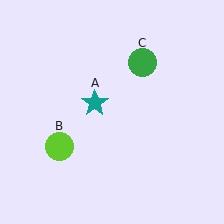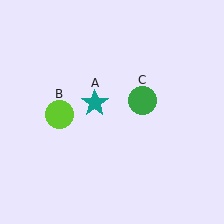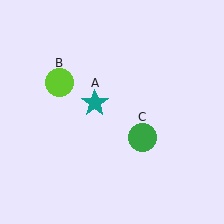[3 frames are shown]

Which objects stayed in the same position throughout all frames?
Teal star (object A) remained stationary.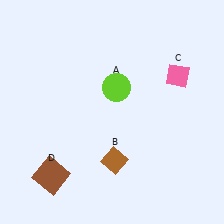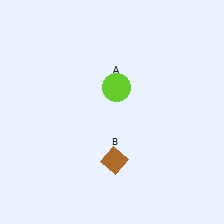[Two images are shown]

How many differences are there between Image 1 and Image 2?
There are 2 differences between the two images.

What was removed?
The pink diamond (C), the brown square (D) were removed in Image 2.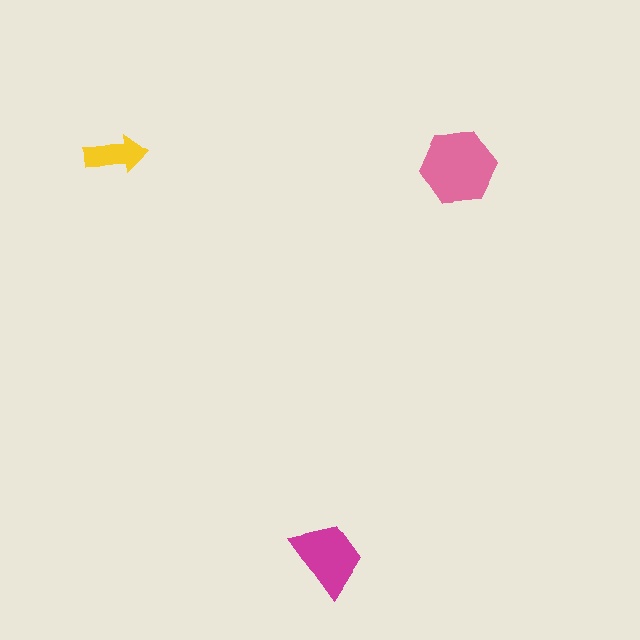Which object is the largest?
The pink hexagon.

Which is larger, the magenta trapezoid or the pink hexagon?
The pink hexagon.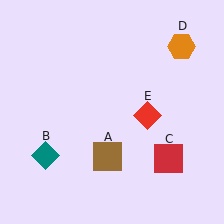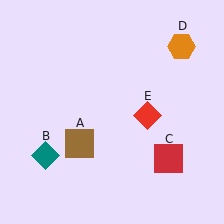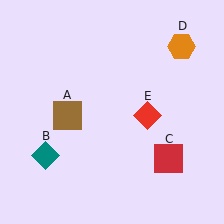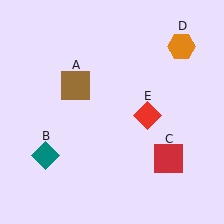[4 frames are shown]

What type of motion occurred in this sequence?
The brown square (object A) rotated clockwise around the center of the scene.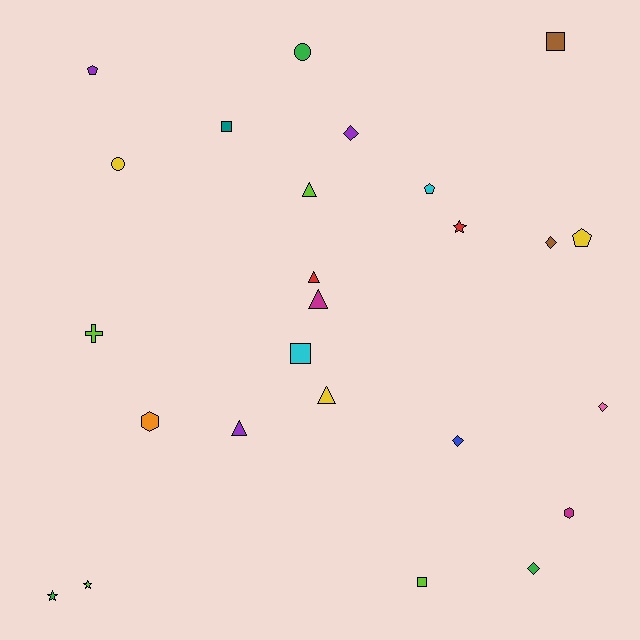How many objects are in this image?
There are 25 objects.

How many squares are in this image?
There are 4 squares.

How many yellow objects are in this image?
There are 3 yellow objects.